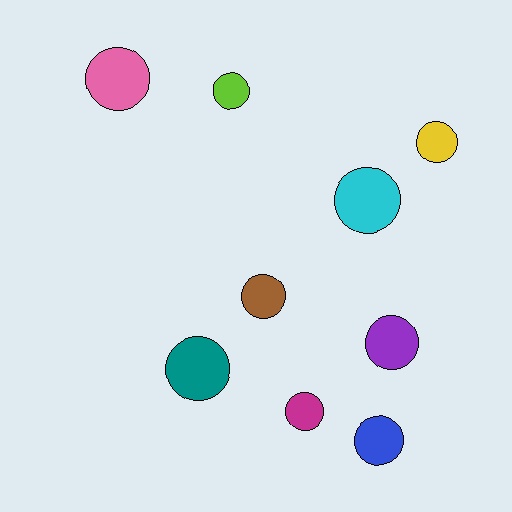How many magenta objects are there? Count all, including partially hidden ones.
There is 1 magenta object.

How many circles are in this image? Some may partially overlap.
There are 9 circles.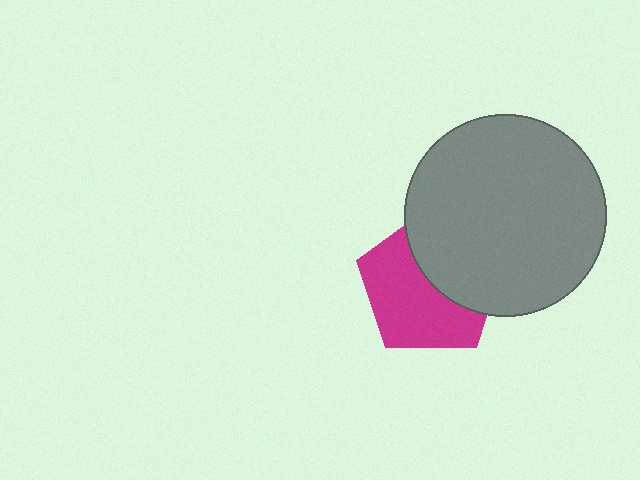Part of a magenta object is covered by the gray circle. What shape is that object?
It is a pentagon.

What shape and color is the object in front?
The object in front is a gray circle.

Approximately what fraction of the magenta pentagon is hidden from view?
Roughly 43% of the magenta pentagon is hidden behind the gray circle.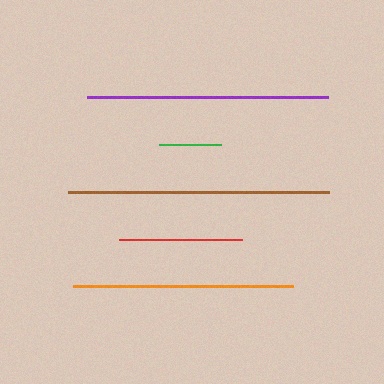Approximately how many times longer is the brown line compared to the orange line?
The brown line is approximately 1.2 times the length of the orange line.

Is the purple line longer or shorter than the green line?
The purple line is longer than the green line.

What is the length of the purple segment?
The purple segment is approximately 241 pixels long.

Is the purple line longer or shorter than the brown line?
The brown line is longer than the purple line.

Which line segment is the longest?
The brown line is the longest at approximately 261 pixels.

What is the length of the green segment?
The green segment is approximately 62 pixels long.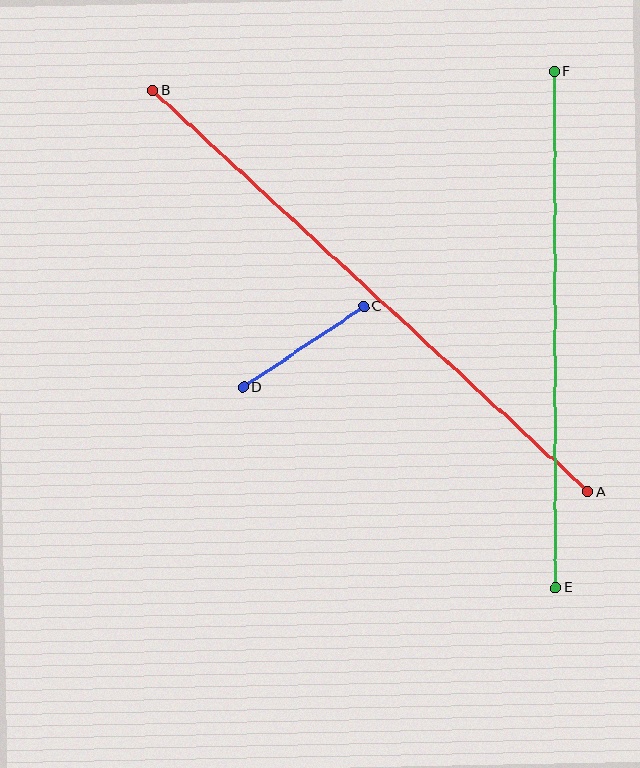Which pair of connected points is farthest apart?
Points A and B are farthest apart.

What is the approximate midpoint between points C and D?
The midpoint is at approximately (303, 347) pixels.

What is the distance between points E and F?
The distance is approximately 516 pixels.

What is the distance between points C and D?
The distance is approximately 145 pixels.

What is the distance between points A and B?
The distance is approximately 592 pixels.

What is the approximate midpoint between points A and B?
The midpoint is at approximately (370, 291) pixels.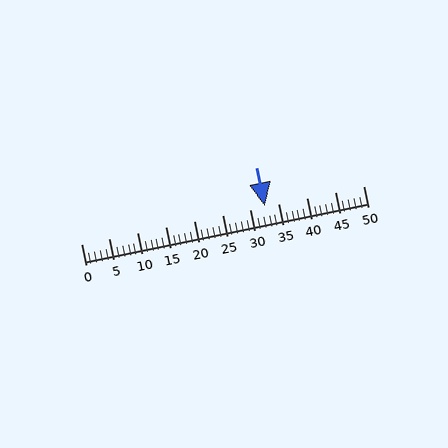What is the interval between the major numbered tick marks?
The major tick marks are spaced 5 units apart.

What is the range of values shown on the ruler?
The ruler shows values from 0 to 50.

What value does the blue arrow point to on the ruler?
The blue arrow points to approximately 33.